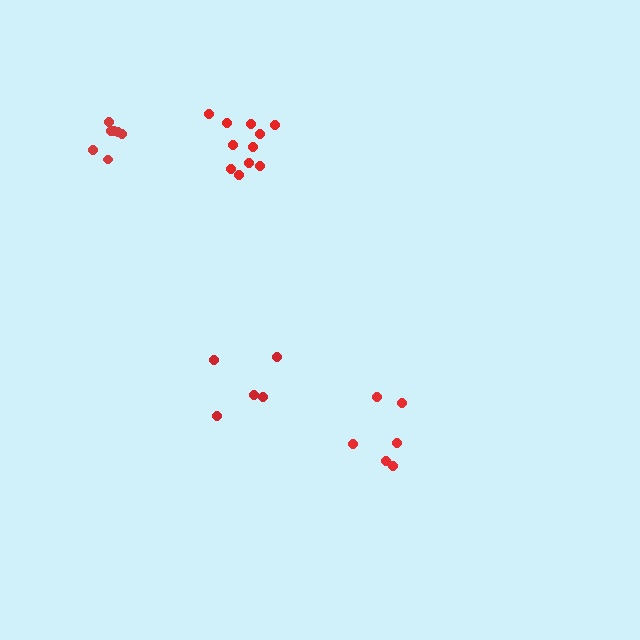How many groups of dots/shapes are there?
There are 4 groups.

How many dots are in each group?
Group 1: 6 dots, Group 2: 7 dots, Group 3: 5 dots, Group 4: 11 dots (29 total).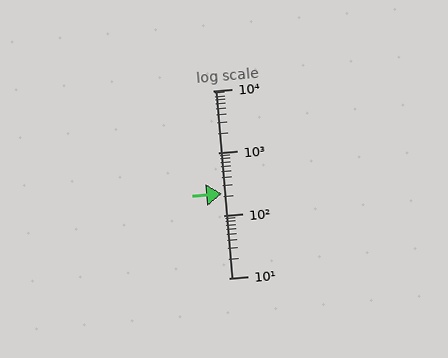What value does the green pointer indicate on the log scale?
The pointer indicates approximately 220.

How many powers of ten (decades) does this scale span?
The scale spans 3 decades, from 10 to 10000.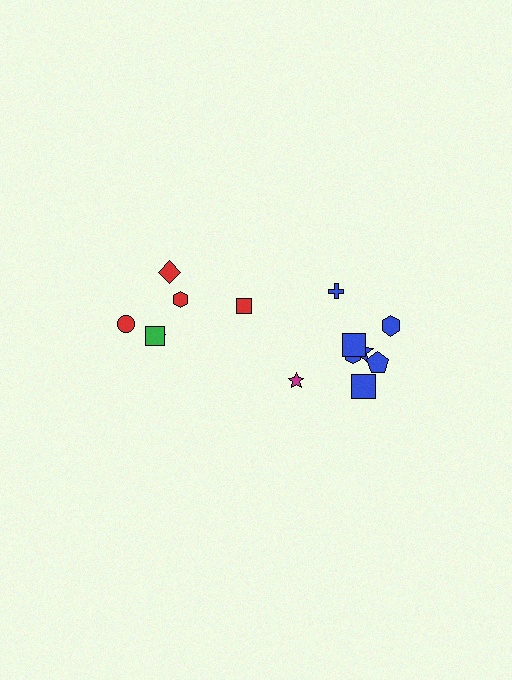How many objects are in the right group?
There are 8 objects.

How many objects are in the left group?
There are 6 objects.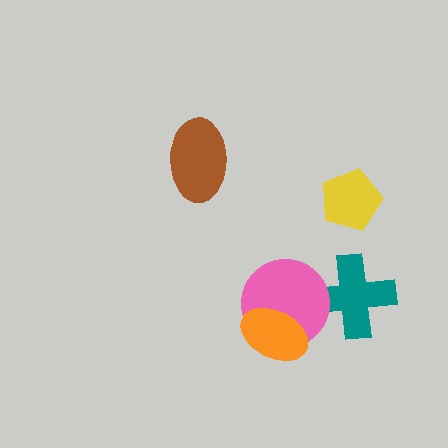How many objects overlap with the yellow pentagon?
0 objects overlap with the yellow pentagon.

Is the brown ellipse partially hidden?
No, no other shape covers it.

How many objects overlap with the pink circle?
2 objects overlap with the pink circle.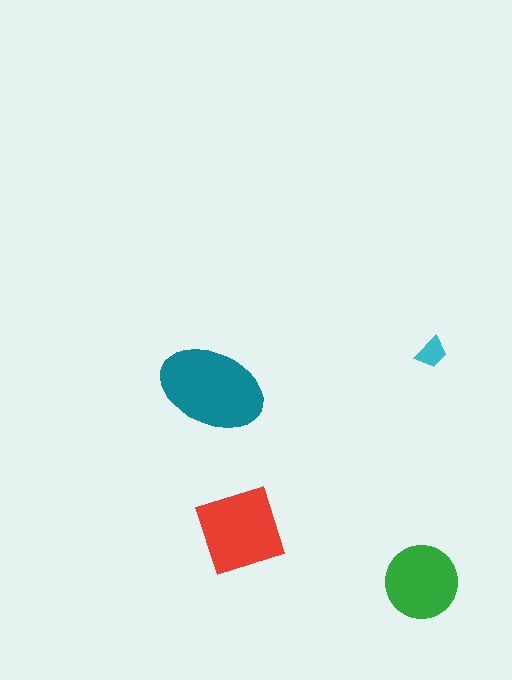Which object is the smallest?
The cyan trapezoid.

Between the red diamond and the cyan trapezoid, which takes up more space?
The red diamond.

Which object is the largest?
The teal ellipse.